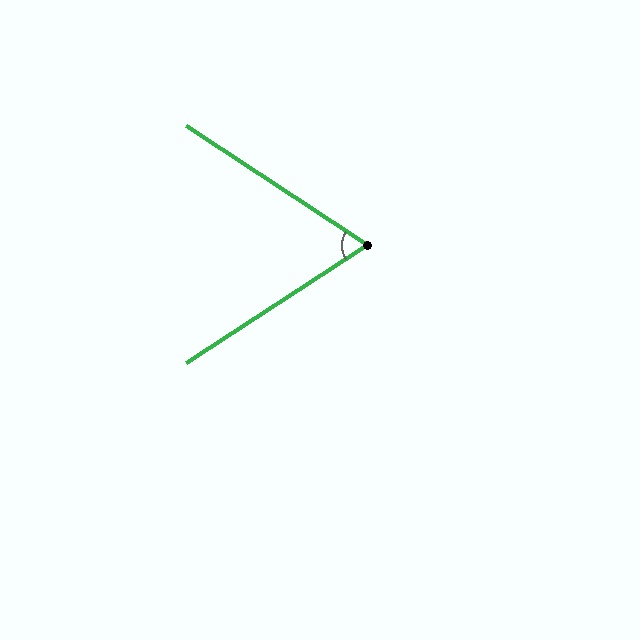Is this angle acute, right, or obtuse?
It is acute.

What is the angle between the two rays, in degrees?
Approximately 66 degrees.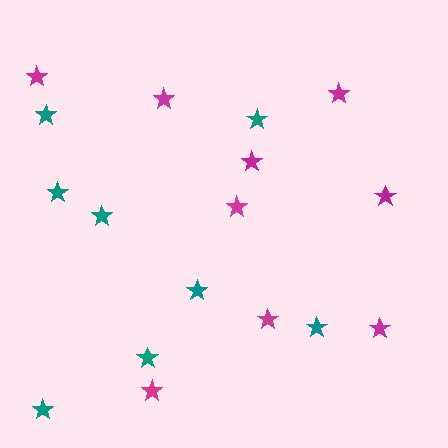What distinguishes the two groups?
There are 2 groups: one group of magenta stars (9) and one group of teal stars (8).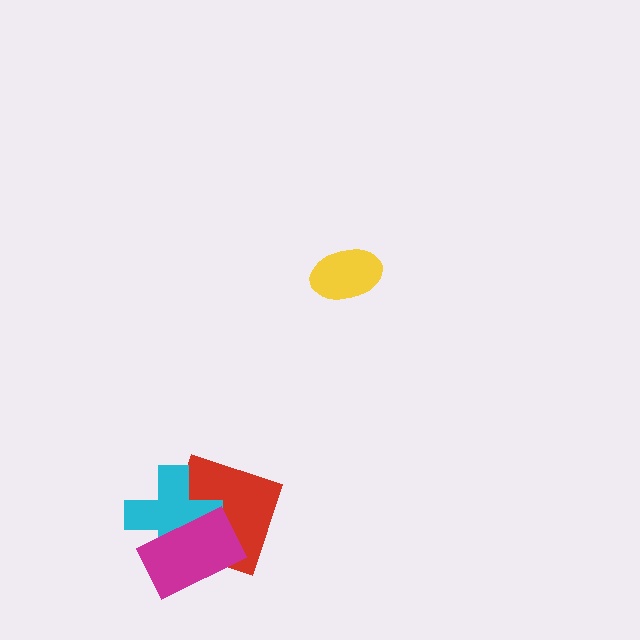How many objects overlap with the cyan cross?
2 objects overlap with the cyan cross.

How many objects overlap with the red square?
2 objects overlap with the red square.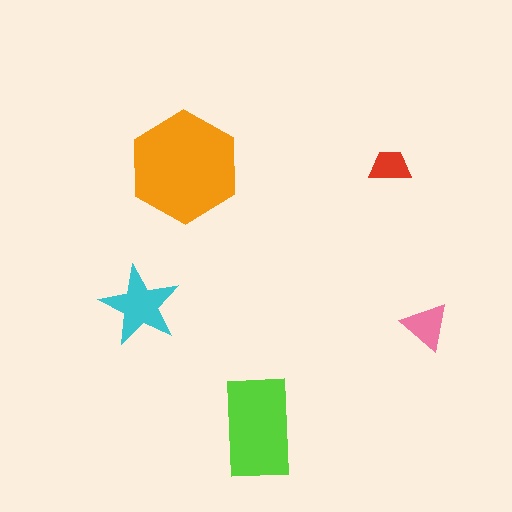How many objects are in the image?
There are 5 objects in the image.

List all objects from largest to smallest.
The orange hexagon, the lime rectangle, the cyan star, the pink triangle, the red trapezoid.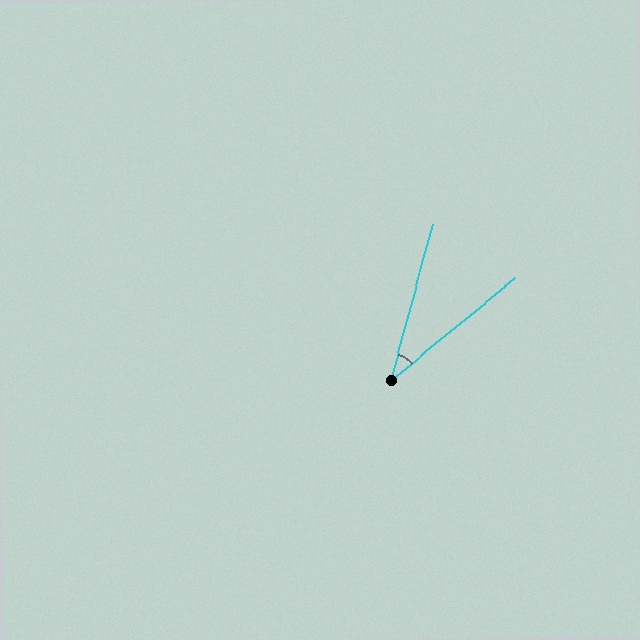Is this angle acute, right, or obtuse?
It is acute.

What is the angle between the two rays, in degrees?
Approximately 35 degrees.